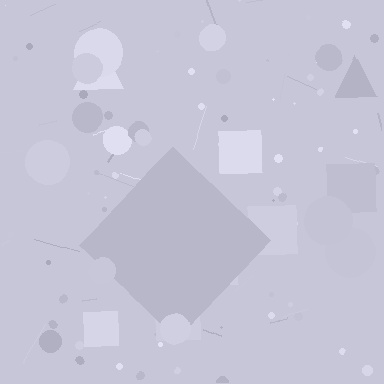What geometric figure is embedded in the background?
A diamond is embedded in the background.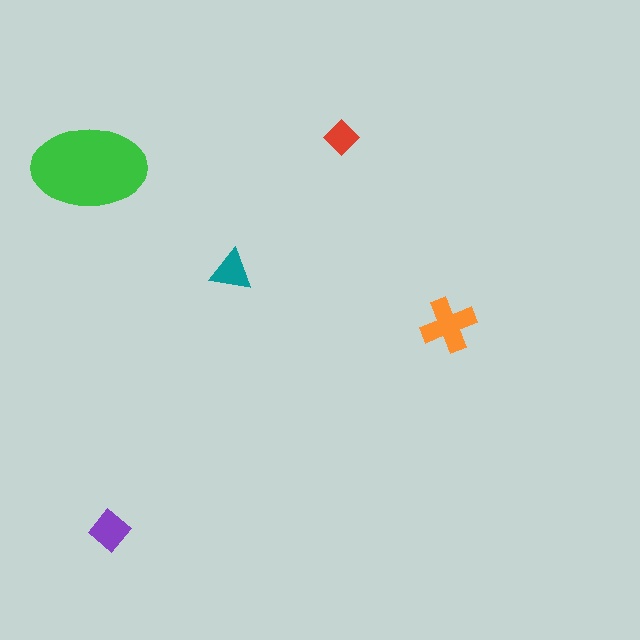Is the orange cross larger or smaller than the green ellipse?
Smaller.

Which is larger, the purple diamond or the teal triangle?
The purple diamond.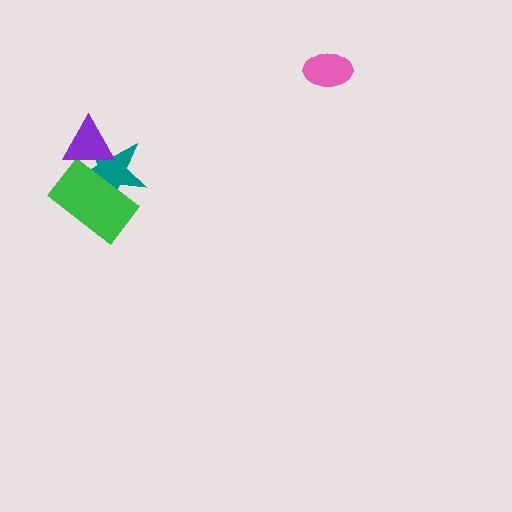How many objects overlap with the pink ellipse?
0 objects overlap with the pink ellipse.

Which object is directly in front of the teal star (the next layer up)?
The green rectangle is directly in front of the teal star.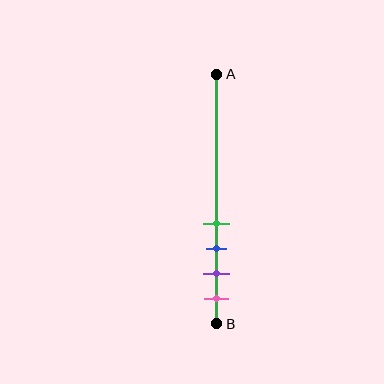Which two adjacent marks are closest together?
The green and blue marks are the closest adjacent pair.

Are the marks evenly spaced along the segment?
Yes, the marks are approximately evenly spaced.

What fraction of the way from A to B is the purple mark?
The purple mark is approximately 80% (0.8) of the way from A to B.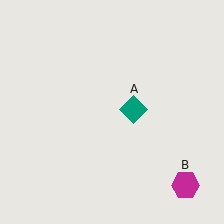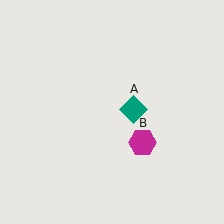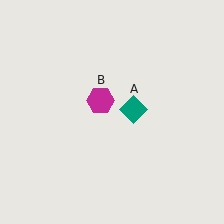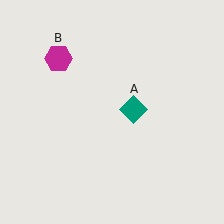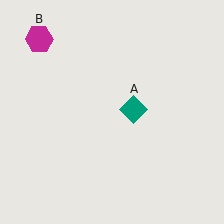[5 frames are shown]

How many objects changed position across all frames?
1 object changed position: magenta hexagon (object B).